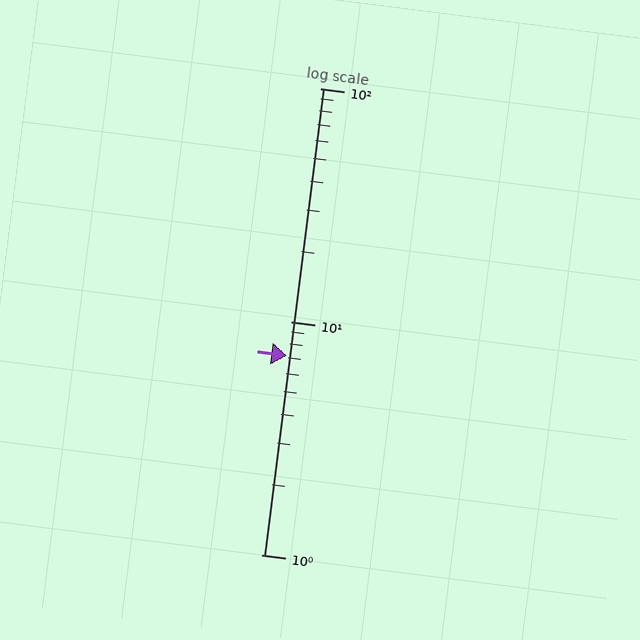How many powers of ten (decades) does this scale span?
The scale spans 2 decades, from 1 to 100.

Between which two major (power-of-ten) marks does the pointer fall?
The pointer is between 1 and 10.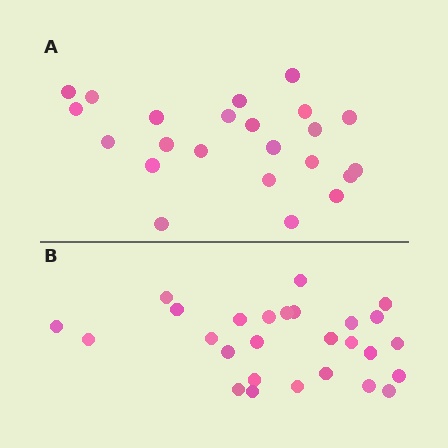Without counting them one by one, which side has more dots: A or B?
Region B (the bottom region) has more dots.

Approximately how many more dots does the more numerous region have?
Region B has about 4 more dots than region A.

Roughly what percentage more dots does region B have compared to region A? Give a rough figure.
About 15% more.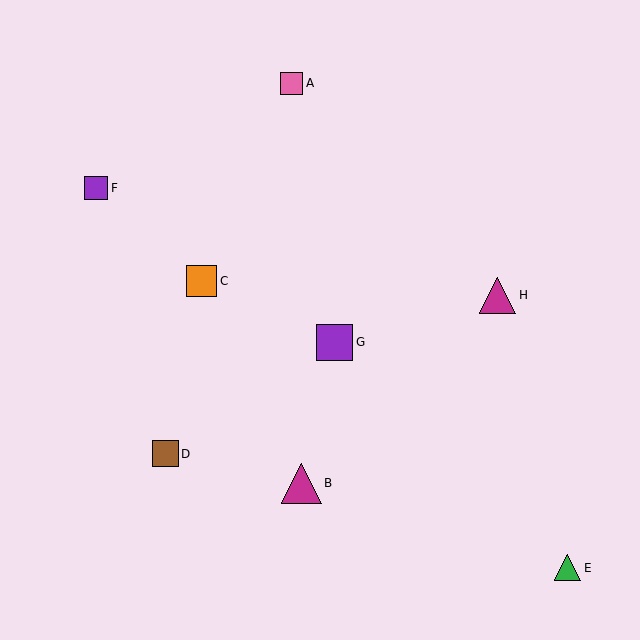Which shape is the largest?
The magenta triangle (labeled B) is the largest.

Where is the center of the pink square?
The center of the pink square is at (292, 83).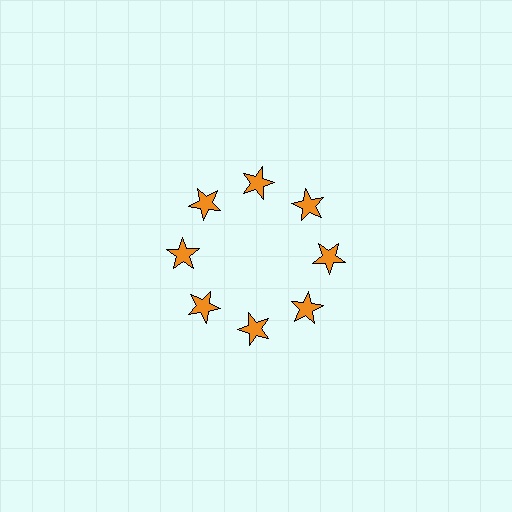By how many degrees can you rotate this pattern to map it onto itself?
The pattern maps onto itself every 45 degrees of rotation.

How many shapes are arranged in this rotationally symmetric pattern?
There are 8 shapes, arranged in 8 groups of 1.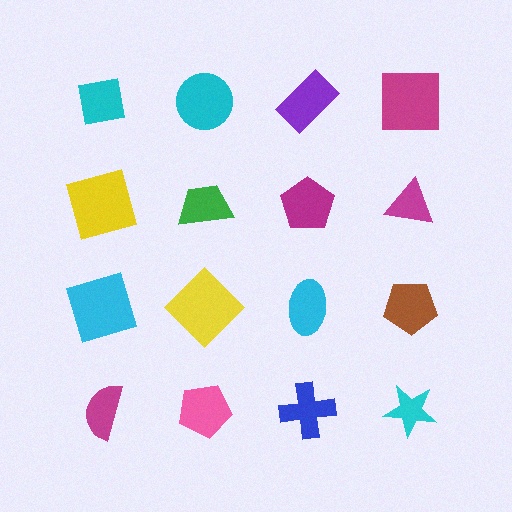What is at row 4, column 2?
A pink pentagon.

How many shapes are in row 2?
4 shapes.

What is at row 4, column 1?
A magenta semicircle.